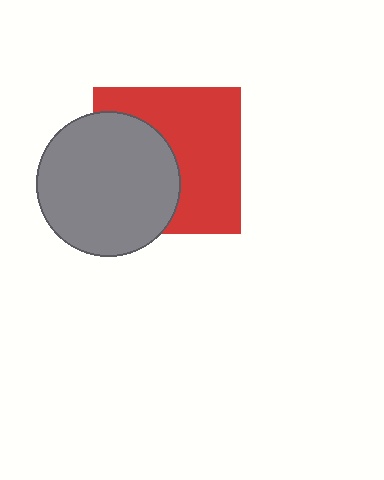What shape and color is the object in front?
The object in front is a gray circle.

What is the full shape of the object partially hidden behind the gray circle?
The partially hidden object is a red square.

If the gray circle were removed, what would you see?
You would see the complete red square.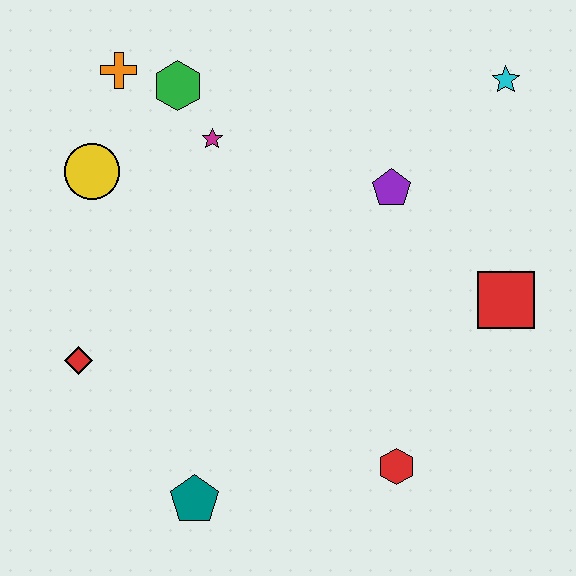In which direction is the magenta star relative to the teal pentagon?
The magenta star is above the teal pentagon.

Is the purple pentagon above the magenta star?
No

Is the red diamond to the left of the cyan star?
Yes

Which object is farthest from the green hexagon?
The red hexagon is farthest from the green hexagon.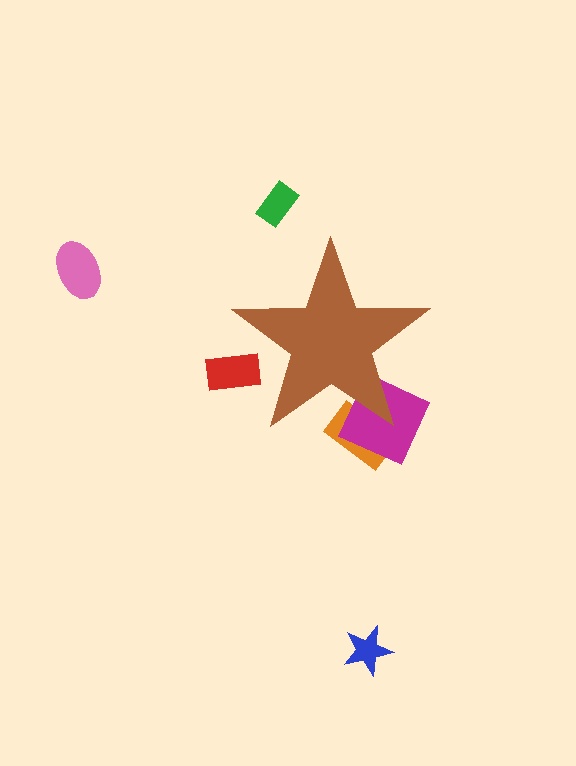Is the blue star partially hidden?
No, the blue star is fully visible.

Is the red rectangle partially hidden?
Yes, the red rectangle is partially hidden behind the brown star.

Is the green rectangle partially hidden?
No, the green rectangle is fully visible.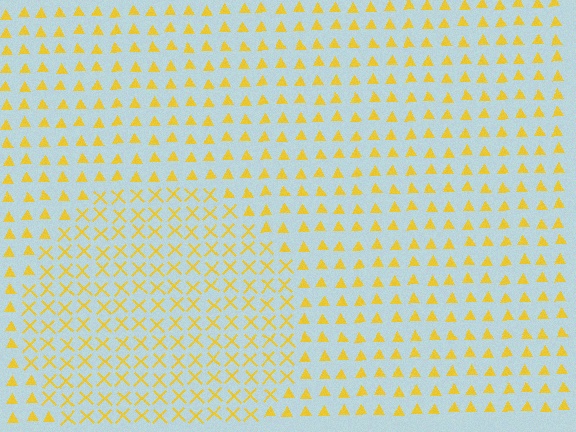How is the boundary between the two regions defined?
The boundary is defined by a change in element shape: X marks inside vs. triangles outside. All elements share the same color and spacing.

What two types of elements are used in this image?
The image uses X marks inside the circle region and triangles outside it.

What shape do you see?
I see a circle.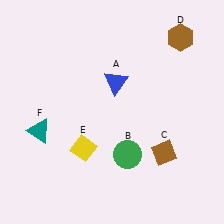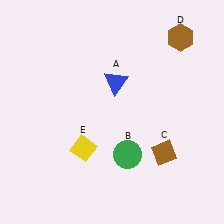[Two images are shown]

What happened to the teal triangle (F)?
The teal triangle (F) was removed in Image 2. It was in the bottom-left area of Image 1.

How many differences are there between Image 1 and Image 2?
There is 1 difference between the two images.